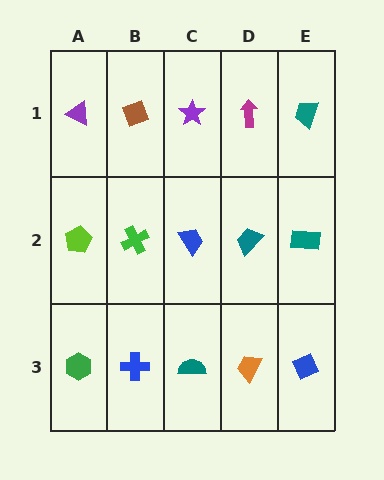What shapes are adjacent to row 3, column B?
A green cross (row 2, column B), a green hexagon (row 3, column A), a teal semicircle (row 3, column C).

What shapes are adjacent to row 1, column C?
A blue trapezoid (row 2, column C), a brown diamond (row 1, column B), a magenta arrow (row 1, column D).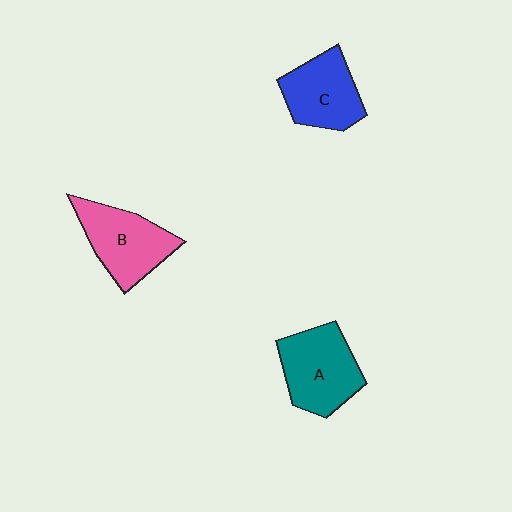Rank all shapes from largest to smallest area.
From largest to smallest: A (teal), B (pink), C (blue).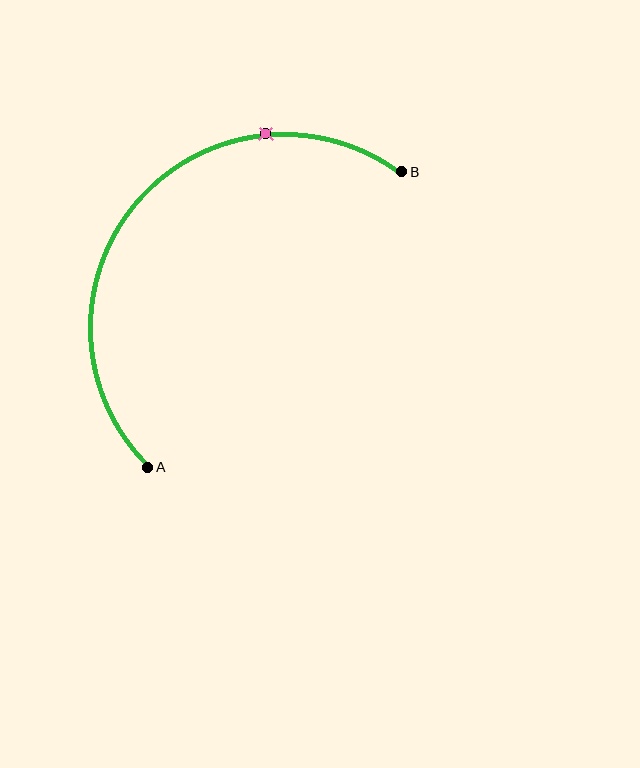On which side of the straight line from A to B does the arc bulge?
The arc bulges above and to the left of the straight line connecting A and B.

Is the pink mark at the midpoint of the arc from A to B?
No. The pink mark lies on the arc but is closer to endpoint B. The arc midpoint would be at the point on the curve equidistant along the arc from both A and B.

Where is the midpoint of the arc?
The arc midpoint is the point on the curve farthest from the straight line joining A and B. It sits above and to the left of that line.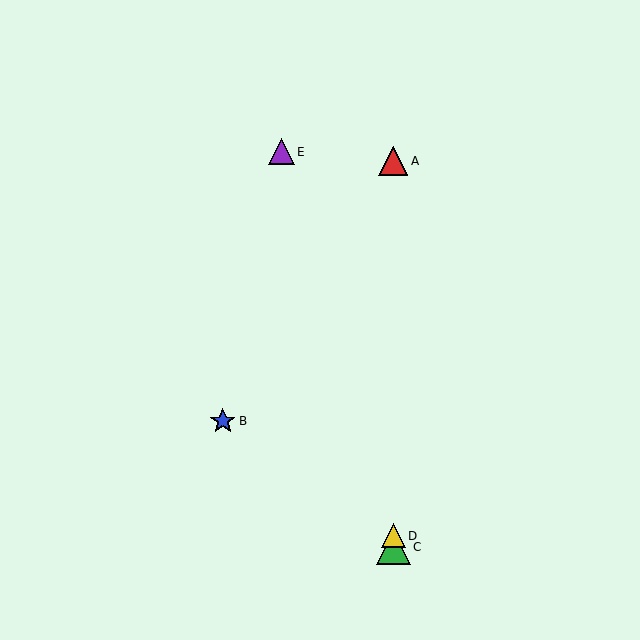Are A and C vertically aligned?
Yes, both are at x≈393.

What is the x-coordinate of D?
Object D is at x≈393.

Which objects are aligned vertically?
Objects A, C, D are aligned vertically.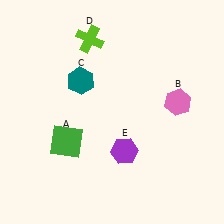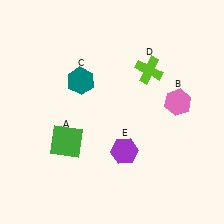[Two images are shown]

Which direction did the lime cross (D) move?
The lime cross (D) moved right.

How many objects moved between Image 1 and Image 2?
1 object moved between the two images.